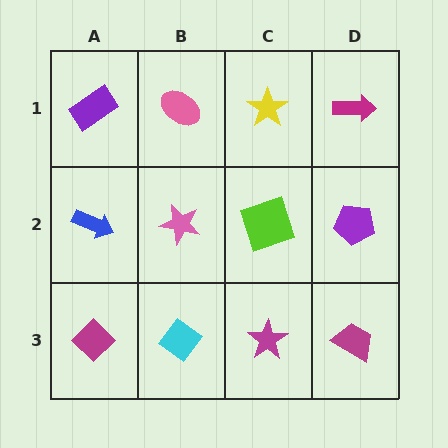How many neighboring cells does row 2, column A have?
3.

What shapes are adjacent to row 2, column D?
A magenta arrow (row 1, column D), a magenta trapezoid (row 3, column D), a lime square (row 2, column C).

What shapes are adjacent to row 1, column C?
A lime square (row 2, column C), a pink ellipse (row 1, column B), a magenta arrow (row 1, column D).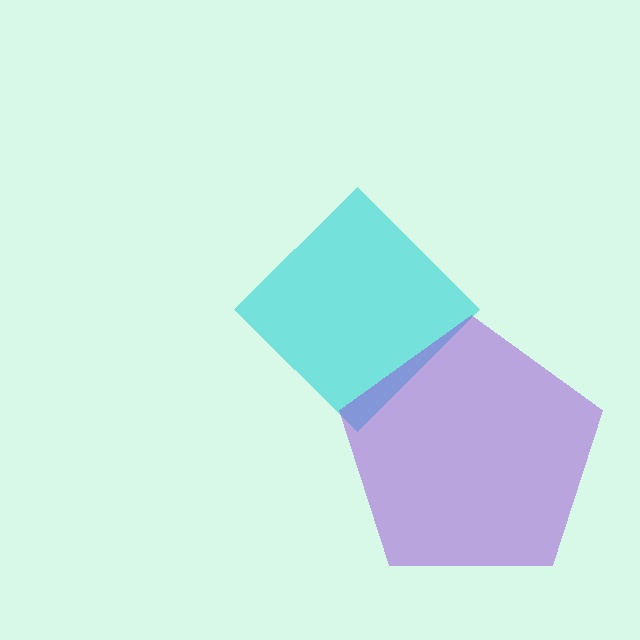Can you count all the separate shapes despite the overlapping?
Yes, there are 2 separate shapes.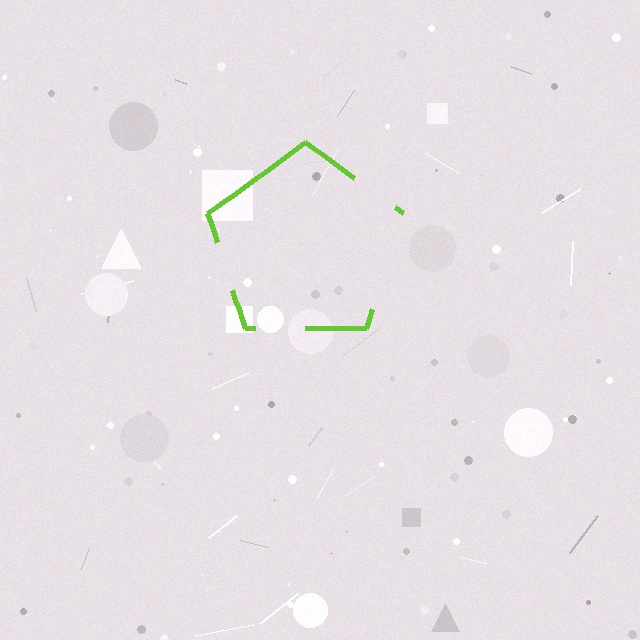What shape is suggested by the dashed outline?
The dashed outline suggests a pentagon.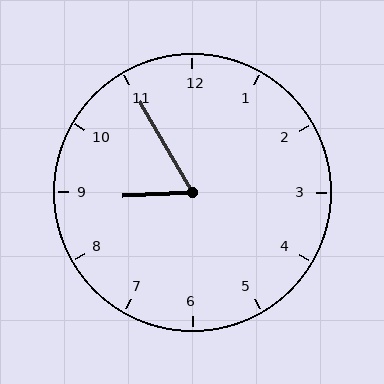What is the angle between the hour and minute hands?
Approximately 62 degrees.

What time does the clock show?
8:55.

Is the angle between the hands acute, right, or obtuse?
It is acute.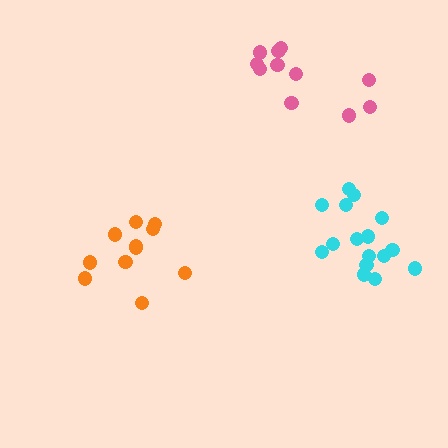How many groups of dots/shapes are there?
There are 3 groups.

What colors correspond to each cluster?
The clusters are colored: cyan, orange, pink.